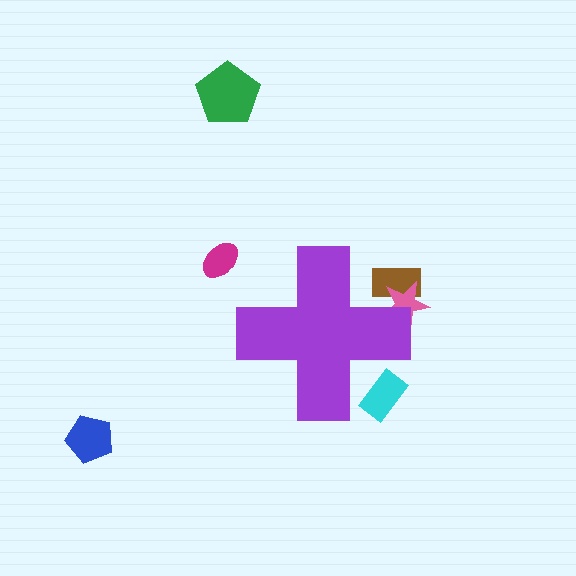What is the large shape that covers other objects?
A purple cross.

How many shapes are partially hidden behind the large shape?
3 shapes are partially hidden.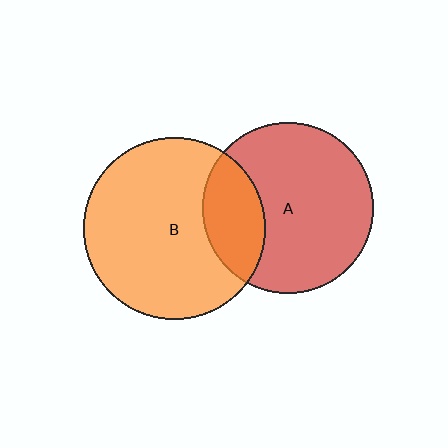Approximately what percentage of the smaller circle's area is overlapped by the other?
Approximately 25%.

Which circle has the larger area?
Circle B (orange).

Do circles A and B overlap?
Yes.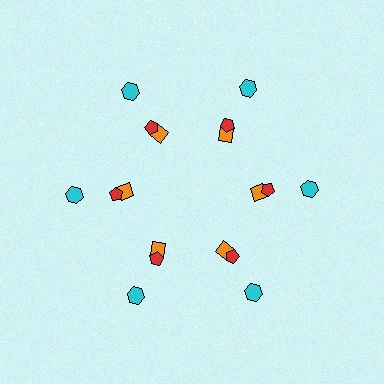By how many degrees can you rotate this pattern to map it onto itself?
The pattern maps onto itself every 60 degrees of rotation.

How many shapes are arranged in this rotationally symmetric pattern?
There are 18 shapes, arranged in 6 groups of 3.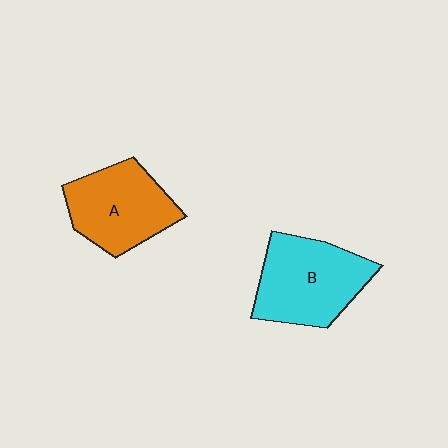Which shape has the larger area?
Shape B (cyan).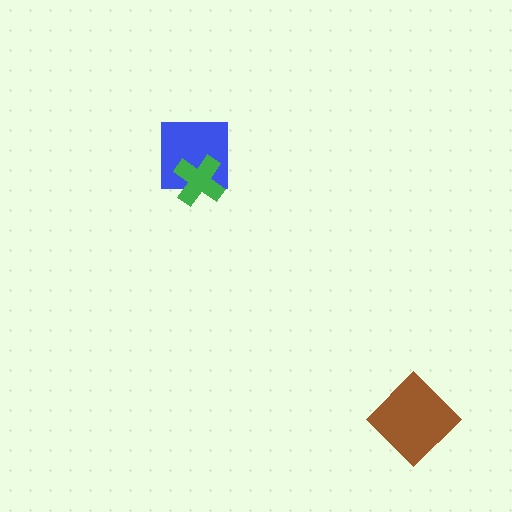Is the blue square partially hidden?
Yes, it is partially covered by another shape.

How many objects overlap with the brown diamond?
0 objects overlap with the brown diamond.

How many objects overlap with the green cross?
1 object overlaps with the green cross.